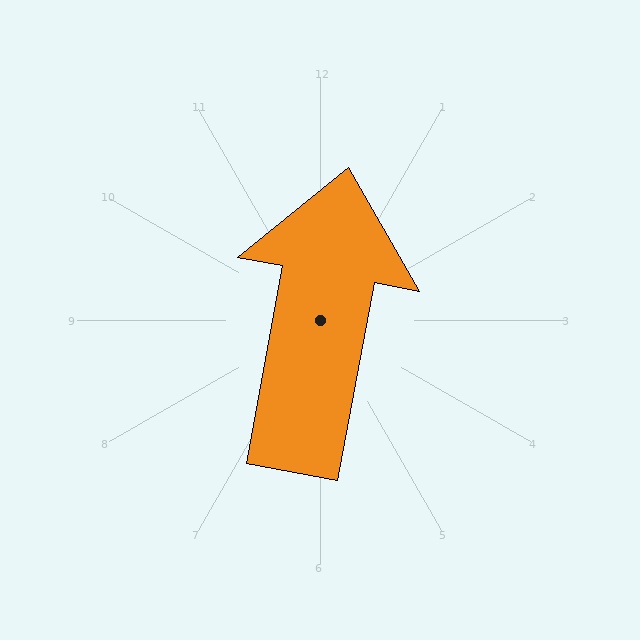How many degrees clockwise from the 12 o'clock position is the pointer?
Approximately 10 degrees.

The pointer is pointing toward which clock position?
Roughly 12 o'clock.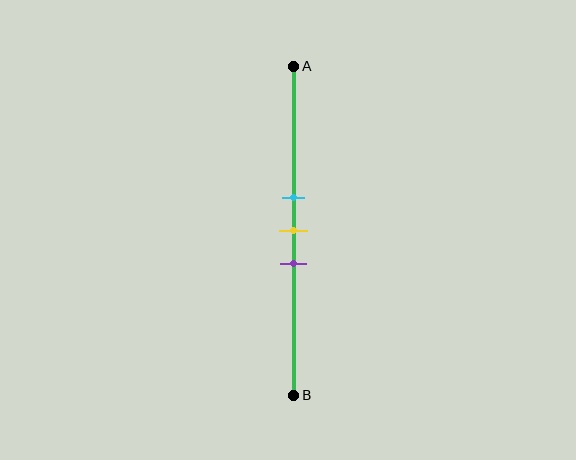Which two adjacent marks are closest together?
The cyan and yellow marks are the closest adjacent pair.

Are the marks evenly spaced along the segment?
Yes, the marks are approximately evenly spaced.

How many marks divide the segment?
There are 3 marks dividing the segment.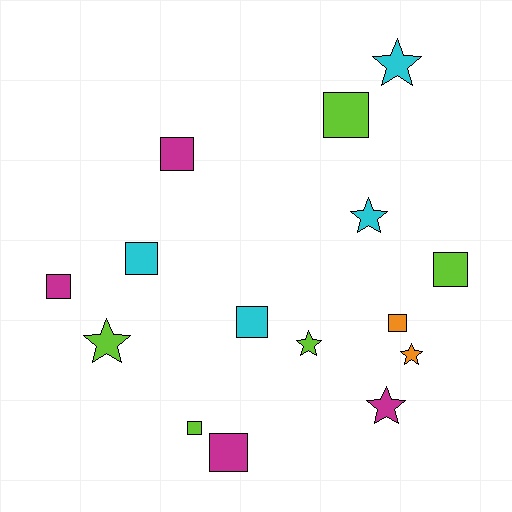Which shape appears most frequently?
Square, with 9 objects.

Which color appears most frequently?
Lime, with 5 objects.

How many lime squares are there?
There are 3 lime squares.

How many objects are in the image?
There are 15 objects.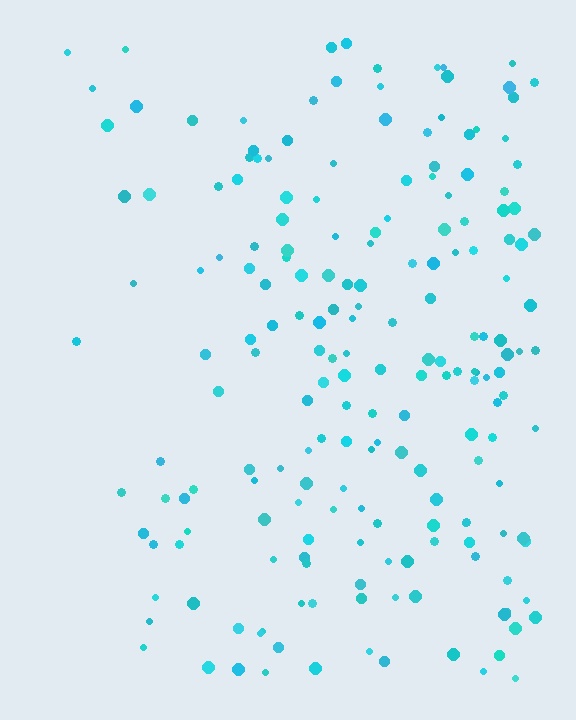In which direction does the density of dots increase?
From left to right, with the right side densest.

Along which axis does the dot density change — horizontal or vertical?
Horizontal.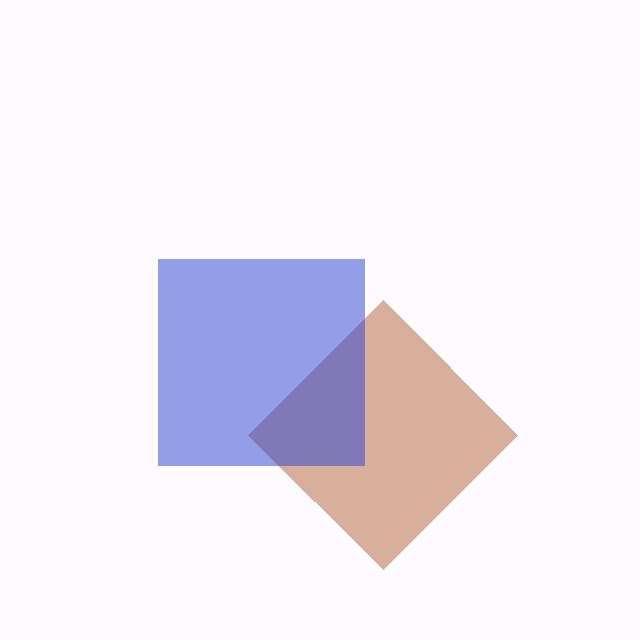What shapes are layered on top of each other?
The layered shapes are: a brown diamond, a blue square.